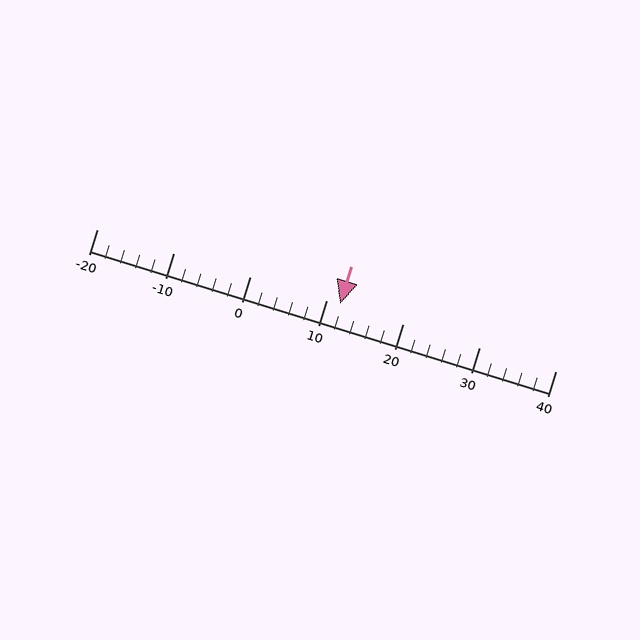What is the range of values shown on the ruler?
The ruler shows values from -20 to 40.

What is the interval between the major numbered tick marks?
The major tick marks are spaced 10 units apart.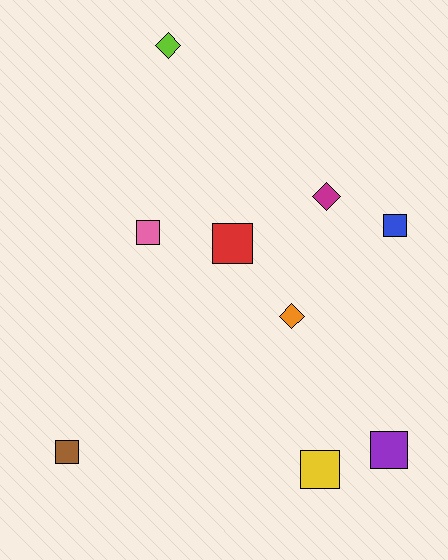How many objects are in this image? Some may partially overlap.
There are 9 objects.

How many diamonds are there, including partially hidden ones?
There are 3 diamonds.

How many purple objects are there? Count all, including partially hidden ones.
There is 1 purple object.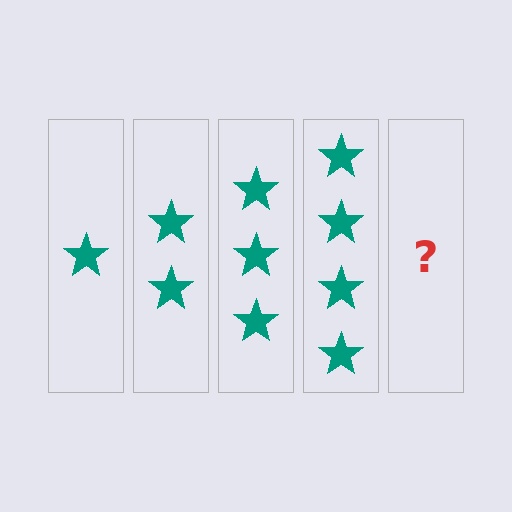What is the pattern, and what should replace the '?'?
The pattern is that each step adds one more star. The '?' should be 5 stars.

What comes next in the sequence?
The next element should be 5 stars.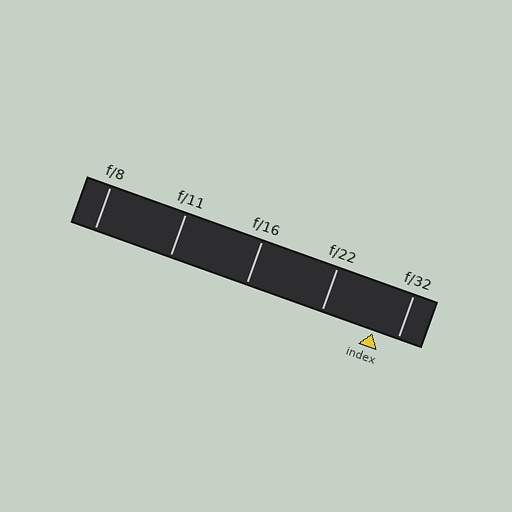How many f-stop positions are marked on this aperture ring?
There are 5 f-stop positions marked.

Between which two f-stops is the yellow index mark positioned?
The index mark is between f/22 and f/32.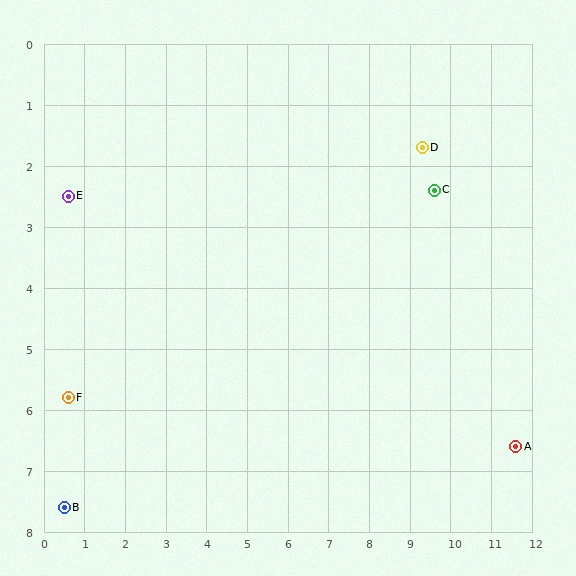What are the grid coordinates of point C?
Point C is at approximately (9.6, 2.4).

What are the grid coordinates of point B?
Point B is at approximately (0.5, 7.6).